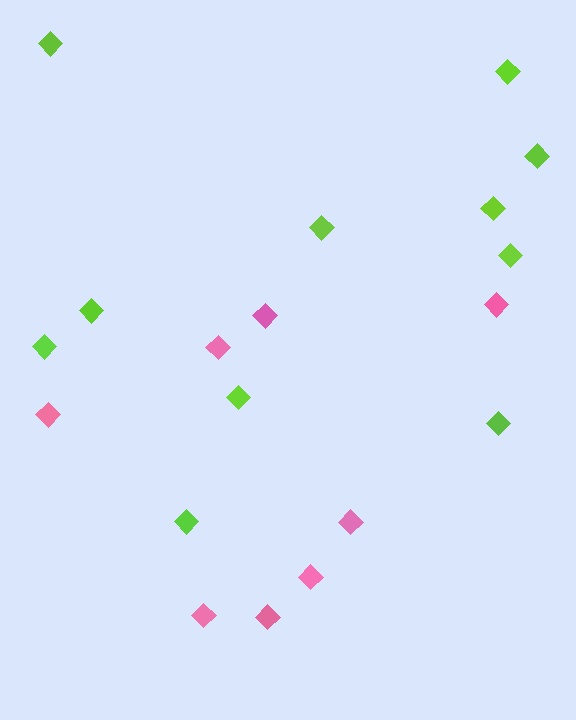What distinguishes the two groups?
There are 2 groups: one group of pink diamonds (8) and one group of lime diamonds (11).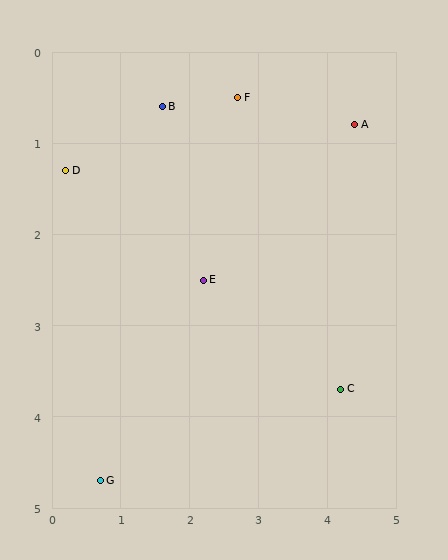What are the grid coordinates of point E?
Point E is at approximately (2.2, 2.5).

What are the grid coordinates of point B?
Point B is at approximately (1.6, 0.6).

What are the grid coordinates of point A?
Point A is at approximately (4.4, 0.8).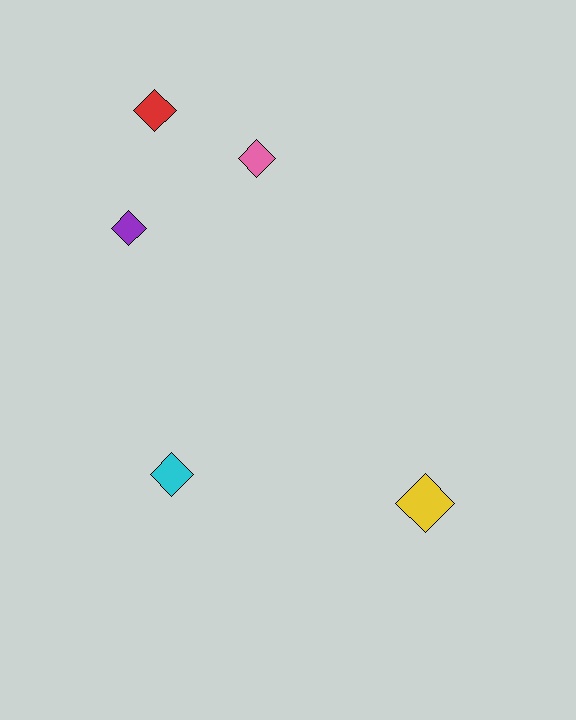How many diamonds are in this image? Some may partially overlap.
There are 5 diamonds.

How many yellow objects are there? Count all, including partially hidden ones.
There is 1 yellow object.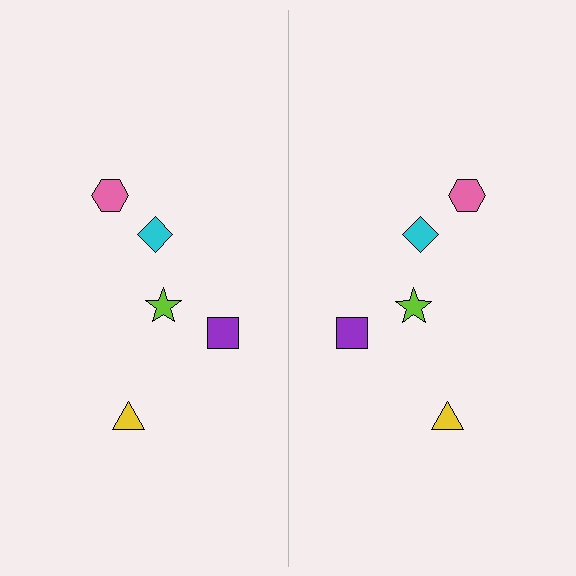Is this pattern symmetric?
Yes, this pattern has bilateral (reflection) symmetry.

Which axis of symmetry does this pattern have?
The pattern has a vertical axis of symmetry running through the center of the image.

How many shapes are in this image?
There are 10 shapes in this image.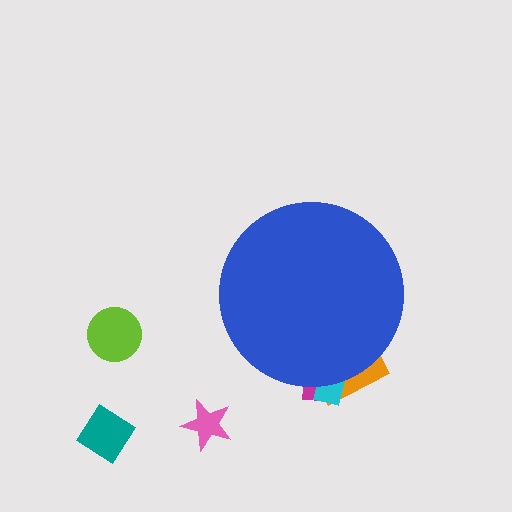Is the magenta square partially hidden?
Yes, the magenta square is partially hidden behind the blue circle.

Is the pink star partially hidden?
No, the pink star is fully visible.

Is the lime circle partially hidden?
No, the lime circle is fully visible.